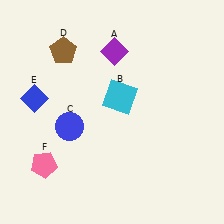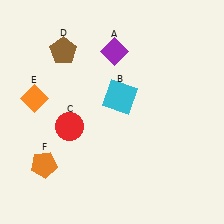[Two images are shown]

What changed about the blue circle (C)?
In Image 1, C is blue. In Image 2, it changed to red.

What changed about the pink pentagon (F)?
In Image 1, F is pink. In Image 2, it changed to orange.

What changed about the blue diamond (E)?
In Image 1, E is blue. In Image 2, it changed to orange.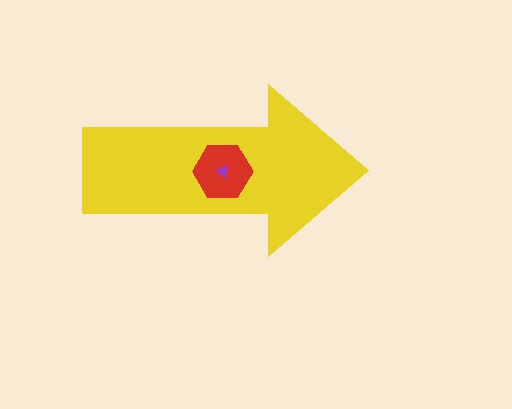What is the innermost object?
The purple triangle.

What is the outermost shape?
The yellow arrow.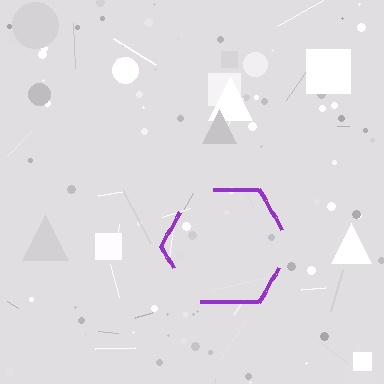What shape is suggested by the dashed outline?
The dashed outline suggests a hexagon.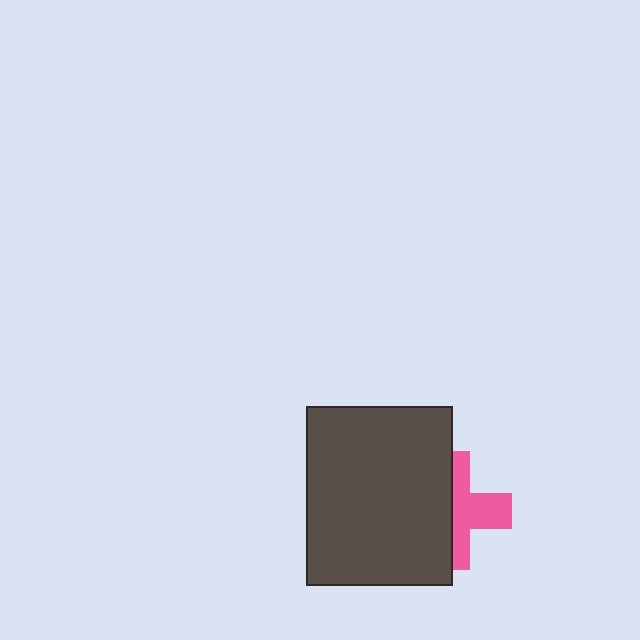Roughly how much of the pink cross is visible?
About half of it is visible (roughly 47%).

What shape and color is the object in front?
The object in front is a dark gray rectangle.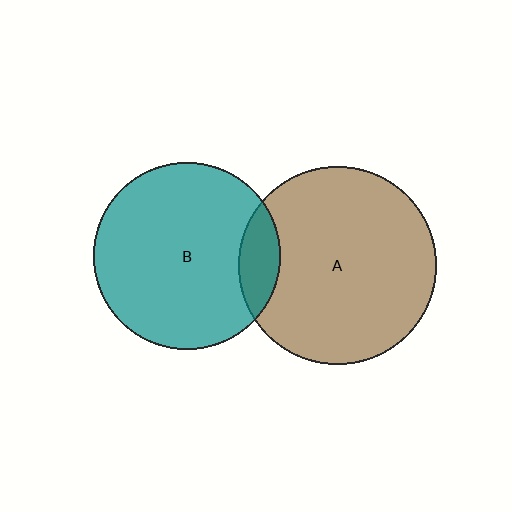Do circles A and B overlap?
Yes.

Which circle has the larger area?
Circle A (brown).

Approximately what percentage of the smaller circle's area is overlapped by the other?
Approximately 15%.